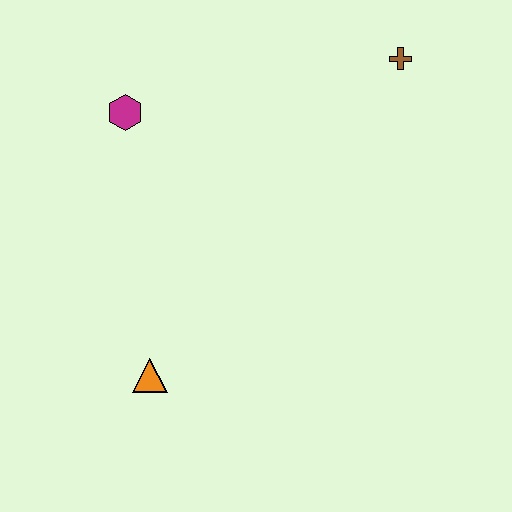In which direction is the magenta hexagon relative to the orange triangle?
The magenta hexagon is above the orange triangle.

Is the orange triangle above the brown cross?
No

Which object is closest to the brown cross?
The magenta hexagon is closest to the brown cross.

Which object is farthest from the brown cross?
The orange triangle is farthest from the brown cross.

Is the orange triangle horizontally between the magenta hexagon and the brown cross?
Yes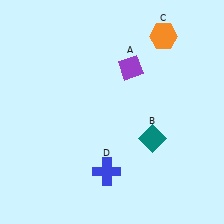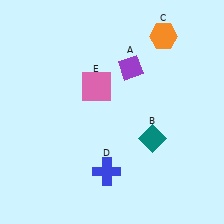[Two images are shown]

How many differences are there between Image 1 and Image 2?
There is 1 difference between the two images.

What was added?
A pink square (E) was added in Image 2.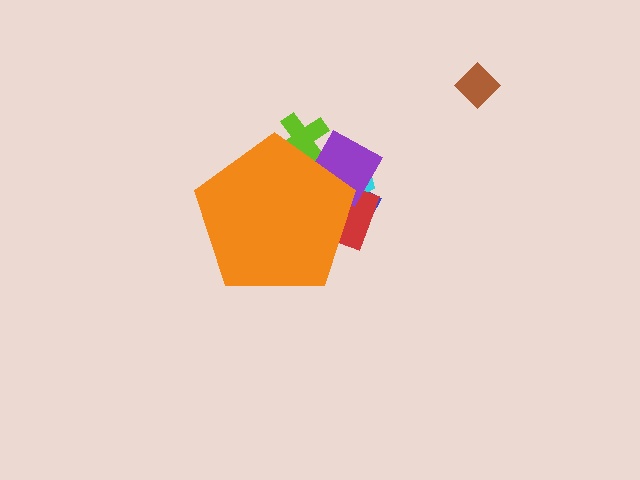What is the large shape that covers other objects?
An orange pentagon.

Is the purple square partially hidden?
Yes, the purple square is partially hidden behind the orange pentagon.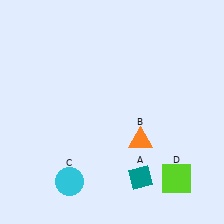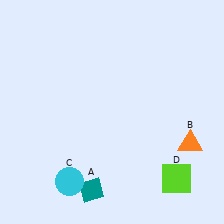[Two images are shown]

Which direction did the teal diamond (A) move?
The teal diamond (A) moved left.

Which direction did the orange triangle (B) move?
The orange triangle (B) moved right.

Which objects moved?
The objects that moved are: the teal diamond (A), the orange triangle (B).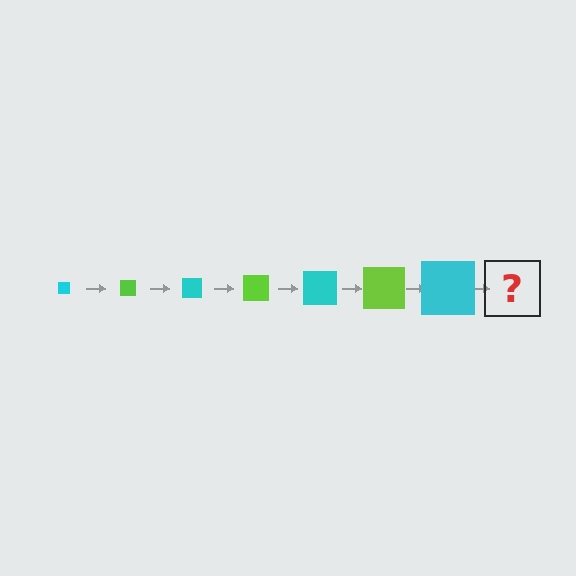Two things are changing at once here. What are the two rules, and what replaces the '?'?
The two rules are that the square grows larger each step and the color cycles through cyan and lime. The '?' should be a lime square, larger than the previous one.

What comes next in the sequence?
The next element should be a lime square, larger than the previous one.